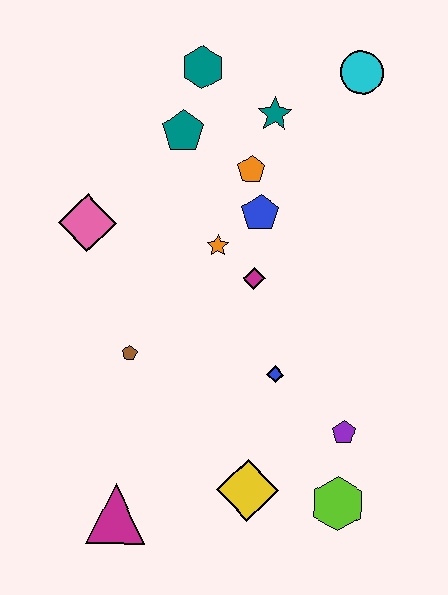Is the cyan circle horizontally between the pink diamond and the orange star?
No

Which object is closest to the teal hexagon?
The teal pentagon is closest to the teal hexagon.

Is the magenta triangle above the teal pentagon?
No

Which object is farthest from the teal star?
The magenta triangle is farthest from the teal star.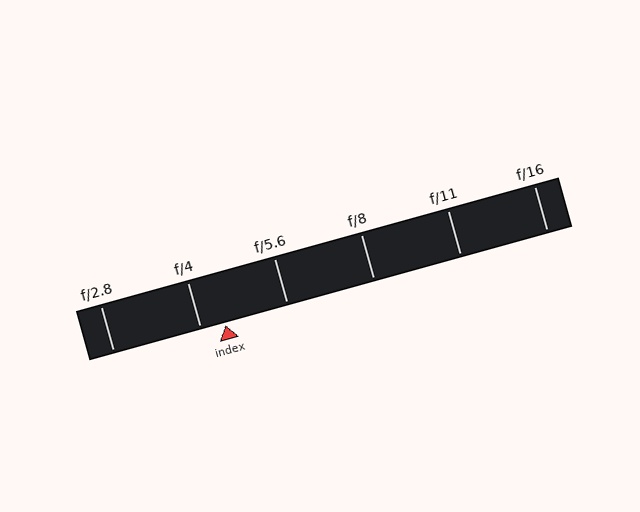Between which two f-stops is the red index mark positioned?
The index mark is between f/4 and f/5.6.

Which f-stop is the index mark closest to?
The index mark is closest to f/4.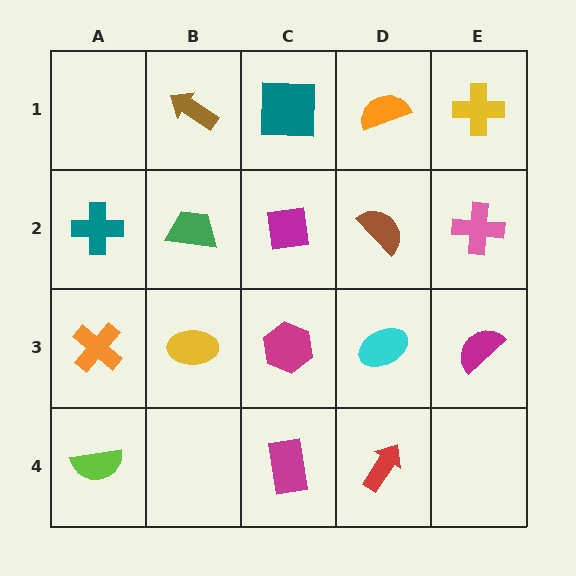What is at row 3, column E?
A magenta semicircle.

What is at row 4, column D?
A red arrow.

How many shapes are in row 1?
4 shapes.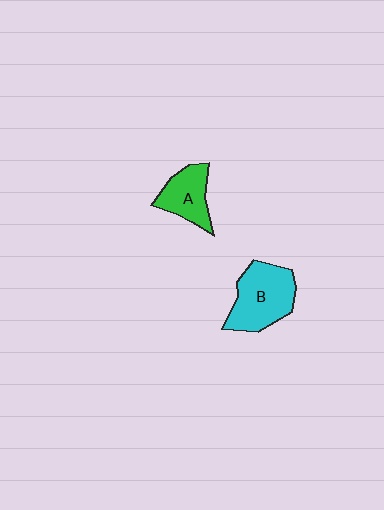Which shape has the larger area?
Shape B (cyan).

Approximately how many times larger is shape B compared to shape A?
Approximately 1.5 times.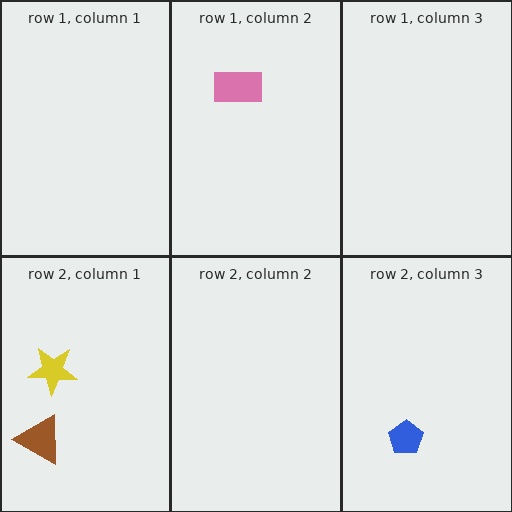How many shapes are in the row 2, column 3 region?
1.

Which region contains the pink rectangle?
The row 1, column 2 region.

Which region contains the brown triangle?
The row 2, column 1 region.